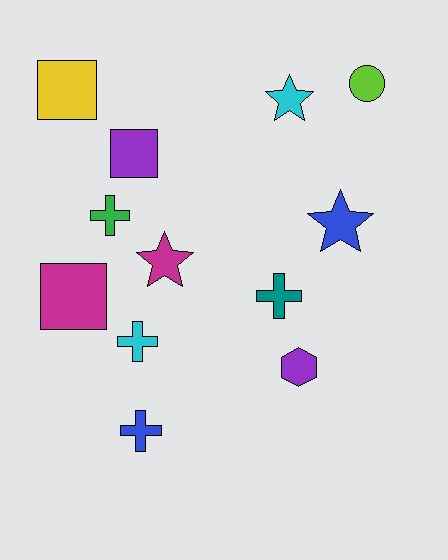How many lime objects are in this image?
There is 1 lime object.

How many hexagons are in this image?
There is 1 hexagon.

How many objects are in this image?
There are 12 objects.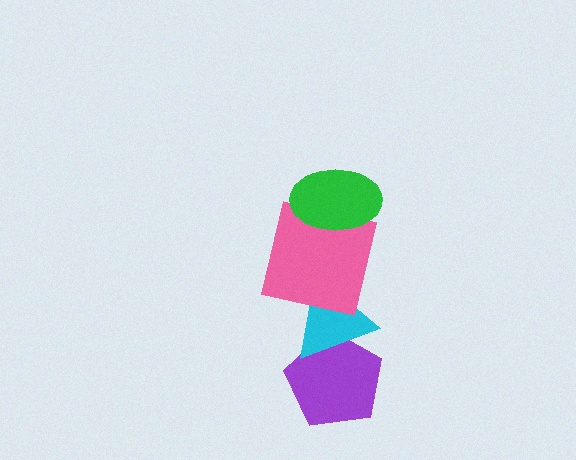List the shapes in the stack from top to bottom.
From top to bottom: the green ellipse, the pink square, the cyan triangle, the purple pentagon.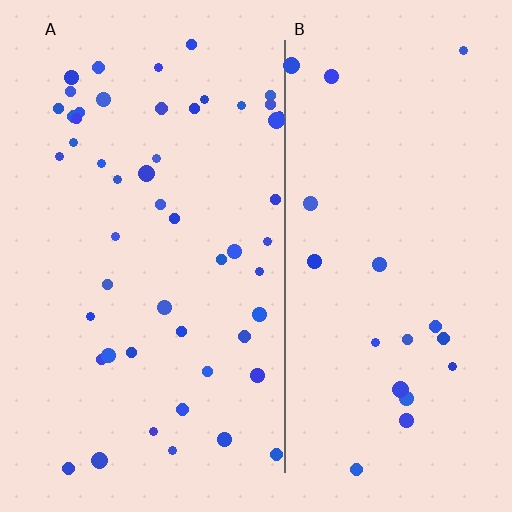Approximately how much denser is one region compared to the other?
Approximately 2.5× — region A over region B.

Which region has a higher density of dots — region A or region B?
A (the left).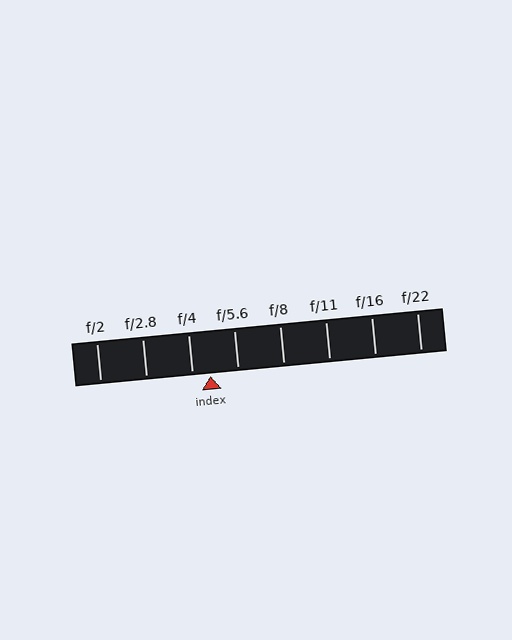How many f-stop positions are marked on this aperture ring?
There are 8 f-stop positions marked.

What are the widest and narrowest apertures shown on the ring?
The widest aperture shown is f/2 and the narrowest is f/22.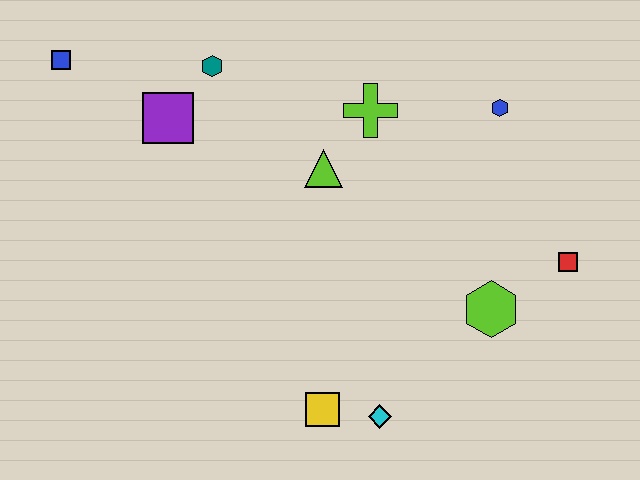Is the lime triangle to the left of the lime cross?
Yes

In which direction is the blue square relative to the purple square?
The blue square is to the left of the purple square.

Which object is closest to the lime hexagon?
The red square is closest to the lime hexagon.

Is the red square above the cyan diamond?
Yes